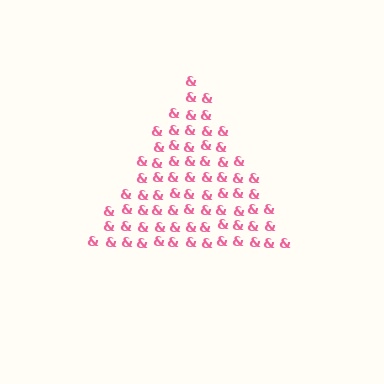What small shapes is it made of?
It is made of small ampersands.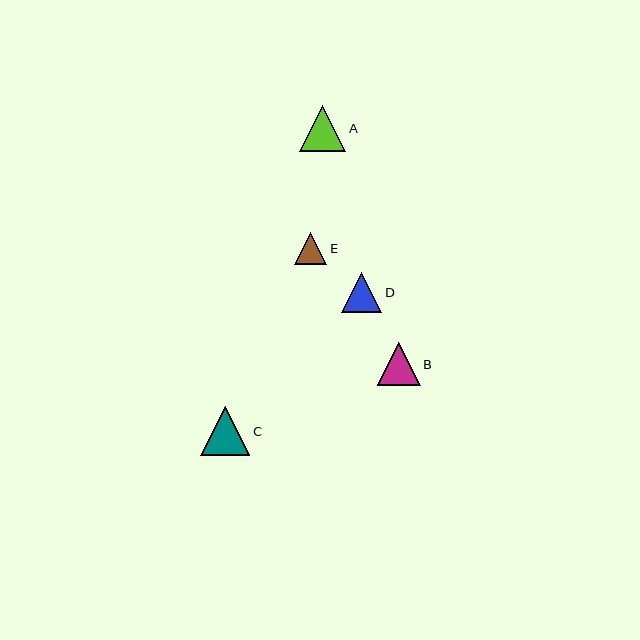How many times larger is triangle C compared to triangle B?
Triangle C is approximately 1.1 times the size of triangle B.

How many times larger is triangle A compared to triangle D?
Triangle A is approximately 1.2 times the size of triangle D.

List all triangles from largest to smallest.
From largest to smallest: C, A, B, D, E.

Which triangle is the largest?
Triangle C is the largest with a size of approximately 49 pixels.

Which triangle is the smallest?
Triangle E is the smallest with a size of approximately 32 pixels.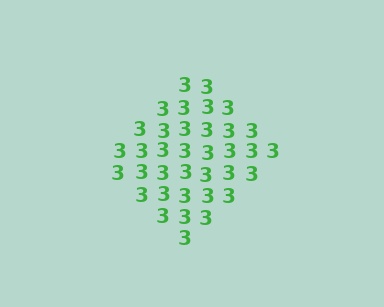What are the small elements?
The small elements are digit 3's.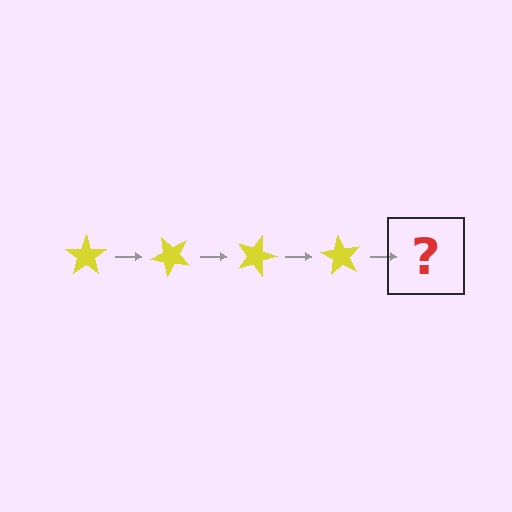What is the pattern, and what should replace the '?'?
The pattern is that the star rotates 45 degrees each step. The '?' should be a yellow star rotated 180 degrees.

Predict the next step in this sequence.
The next step is a yellow star rotated 180 degrees.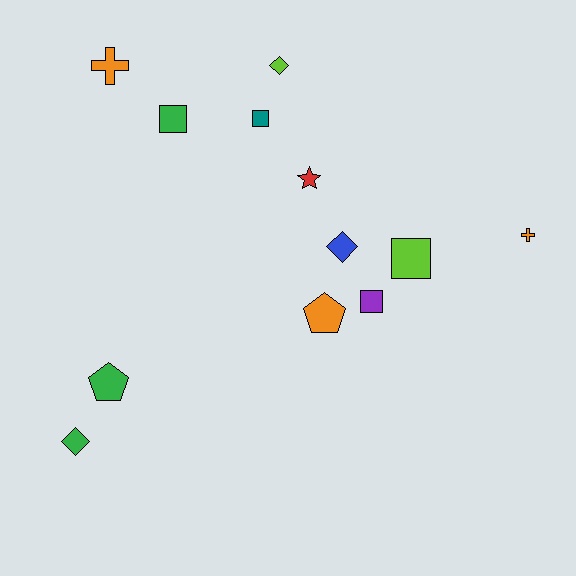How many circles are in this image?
There are no circles.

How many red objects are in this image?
There is 1 red object.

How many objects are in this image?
There are 12 objects.